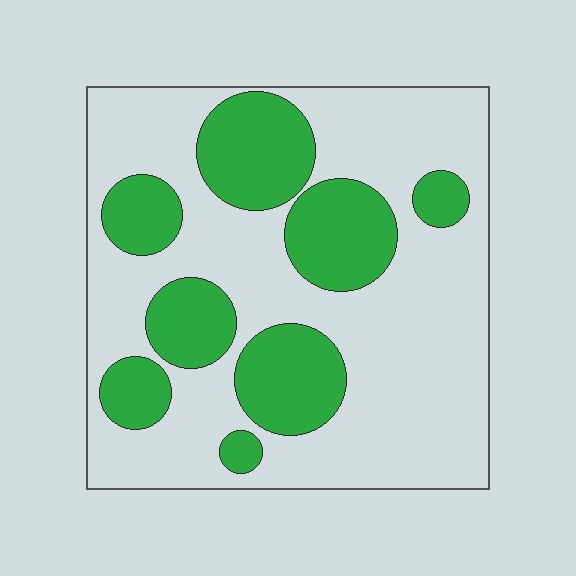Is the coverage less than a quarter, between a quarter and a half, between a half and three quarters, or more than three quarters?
Between a quarter and a half.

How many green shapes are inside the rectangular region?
8.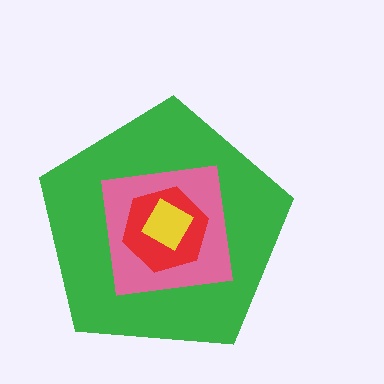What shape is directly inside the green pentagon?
The pink square.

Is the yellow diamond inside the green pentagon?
Yes.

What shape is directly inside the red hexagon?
The yellow diamond.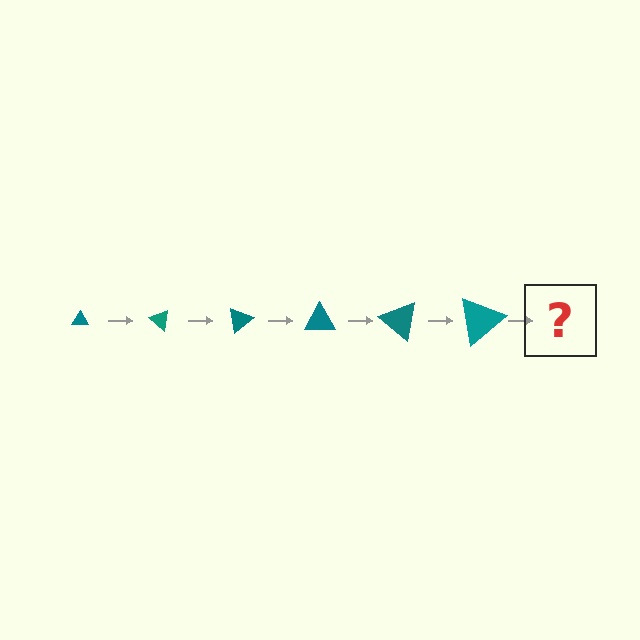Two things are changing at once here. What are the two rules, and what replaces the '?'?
The two rules are that the triangle grows larger each step and it rotates 40 degrees each step. The '?' should be a triangle, larger than the previous one and rotated 240 degrees from the start.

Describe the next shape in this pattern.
It should be a triangle, larger than the previous one and rotated 240 degrees from the start.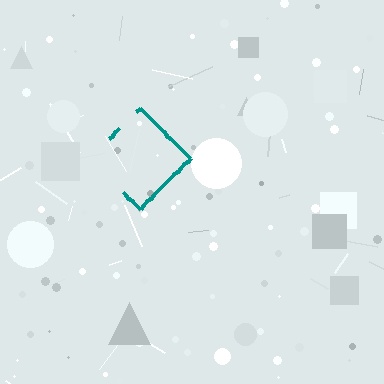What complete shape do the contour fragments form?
The contour fragments form a diamond.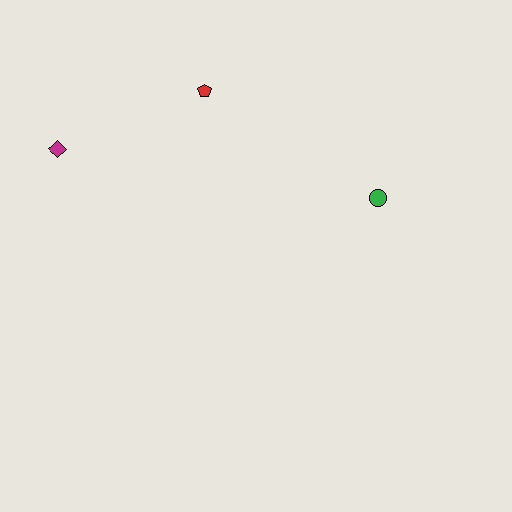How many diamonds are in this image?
There is 1 diamond.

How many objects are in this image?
There are 3 objects.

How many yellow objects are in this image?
There are no yellow objects.